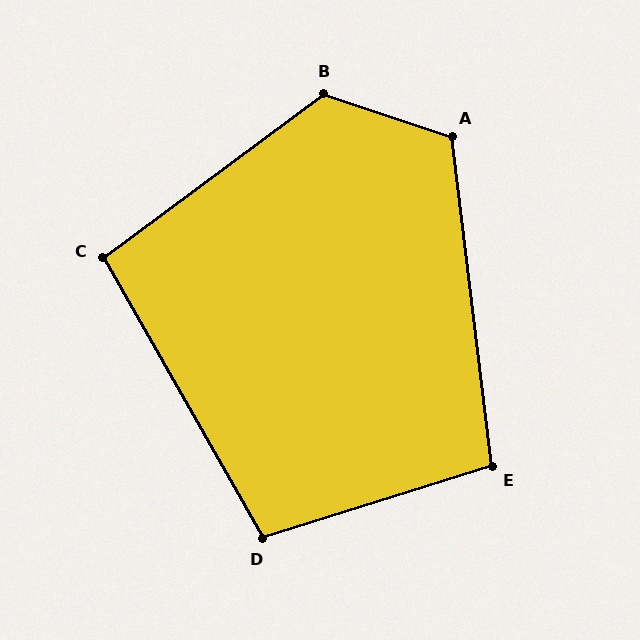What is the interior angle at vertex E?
Approximately 100 degrees (obtuse).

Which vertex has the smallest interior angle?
C, at approximately 97 degrees.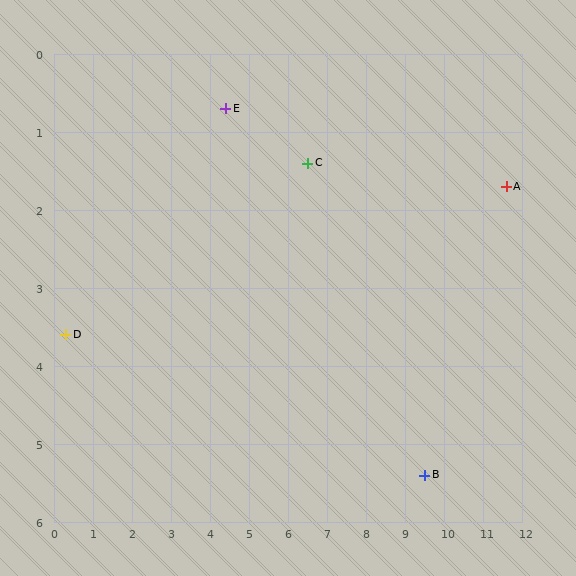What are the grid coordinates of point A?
Point A is at approximately (11.6, 1.7).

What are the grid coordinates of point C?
Point C is at approximately (6.5, 1.4).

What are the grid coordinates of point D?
Point D is at approximately (0.3, 3.6).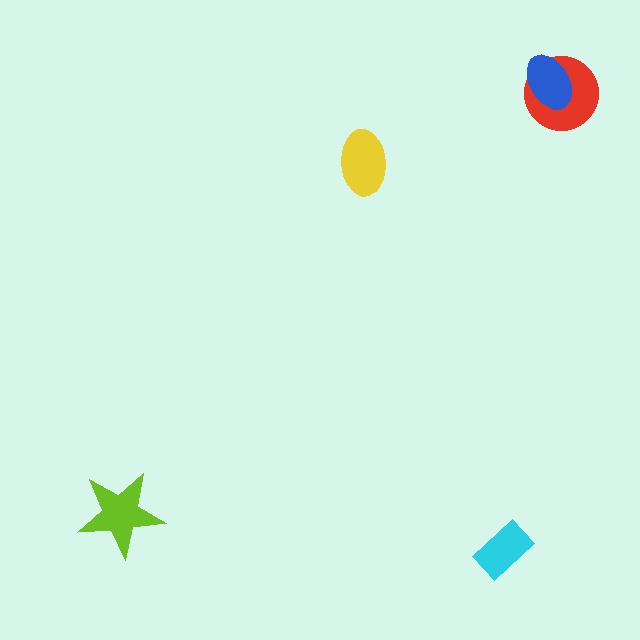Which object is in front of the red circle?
The blue ellipse is in front of the red circle.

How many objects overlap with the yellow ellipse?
0 objects overlap with the yellow ellipse.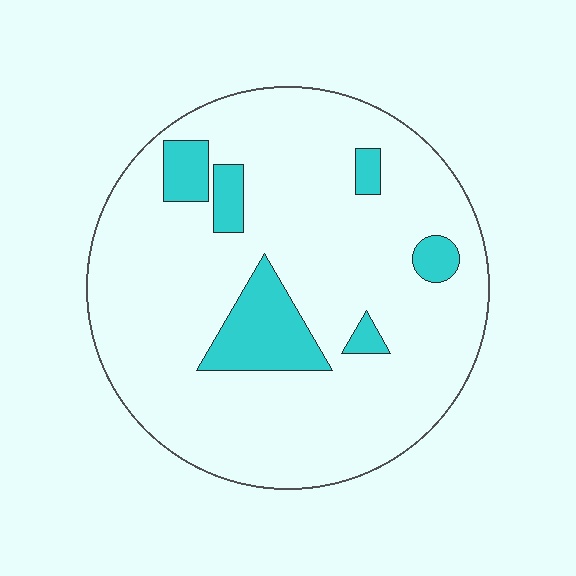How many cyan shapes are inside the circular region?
6.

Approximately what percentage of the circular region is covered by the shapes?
Approximately 15%.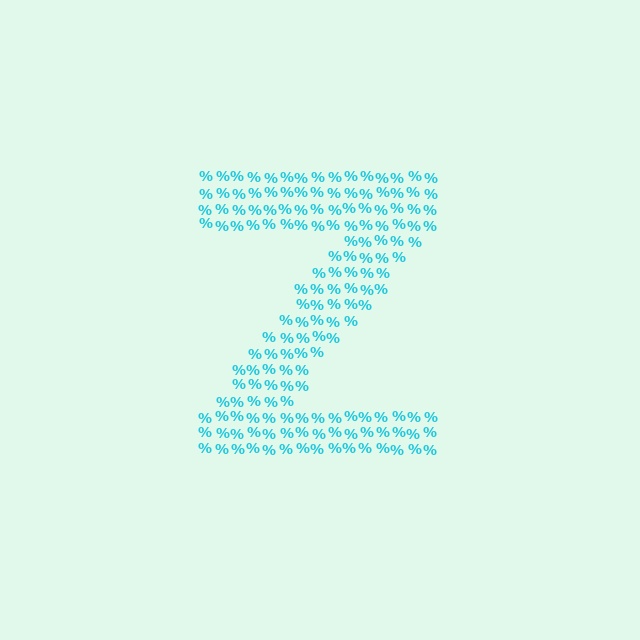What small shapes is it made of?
It is made of small percent signs.